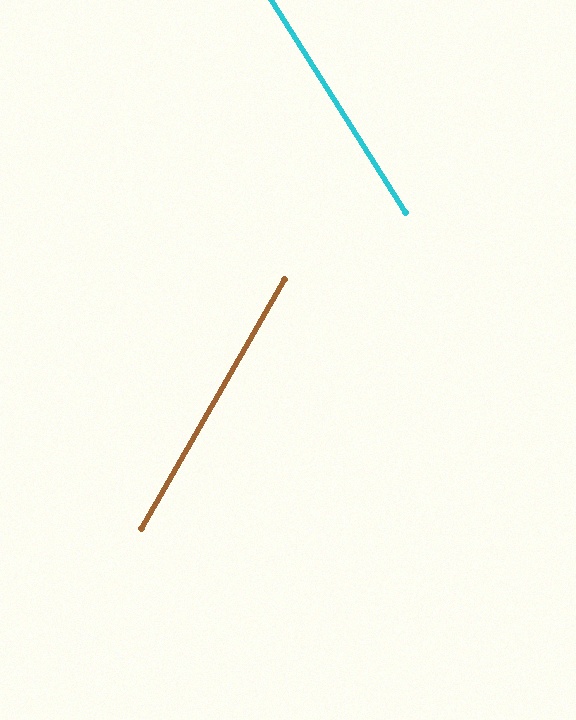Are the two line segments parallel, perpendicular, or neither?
Neither parallel nor perpendicular — they differ by about 62°.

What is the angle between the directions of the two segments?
Approximately 62 degrees.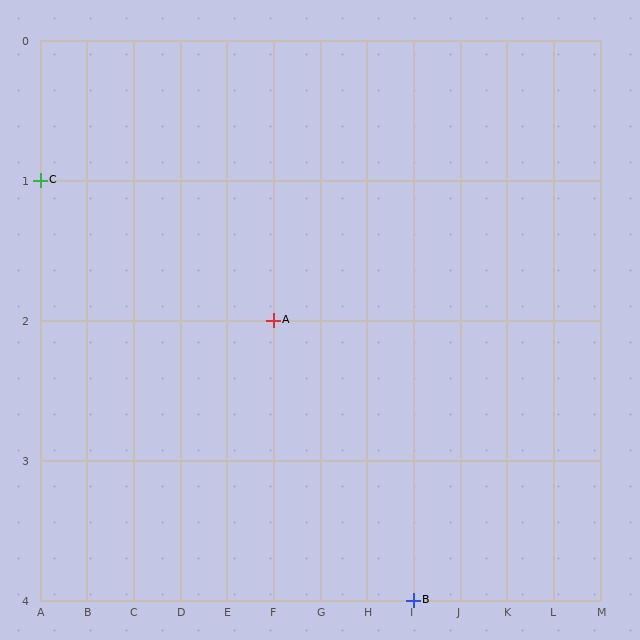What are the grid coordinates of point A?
Point A is at grid coordinates (F, 2).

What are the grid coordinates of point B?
Point B is at grid coordinates (I, 4).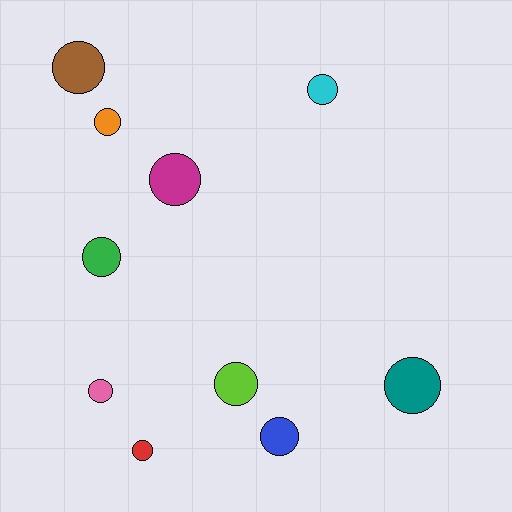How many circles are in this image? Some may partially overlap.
There are 10 circles.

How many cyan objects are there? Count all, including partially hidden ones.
There is 1 cyan object.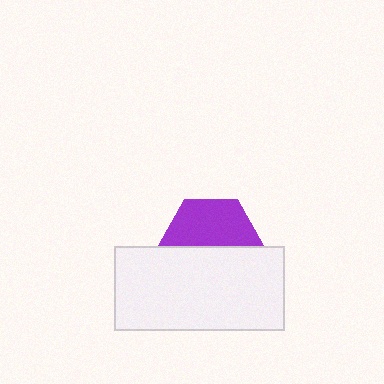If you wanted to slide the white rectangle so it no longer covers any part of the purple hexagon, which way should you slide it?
Slide it down — that is the most direct way to separate the two shapes.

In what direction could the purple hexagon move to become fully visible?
The purple hexagon could move up. That would shift it out from behind the white rectangle entirely.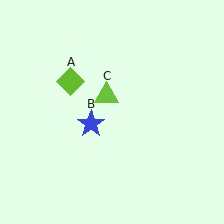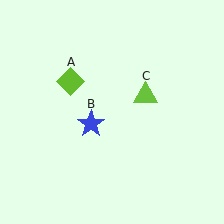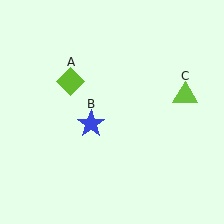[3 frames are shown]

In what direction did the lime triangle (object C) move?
The lime triangle (object C) moved right.